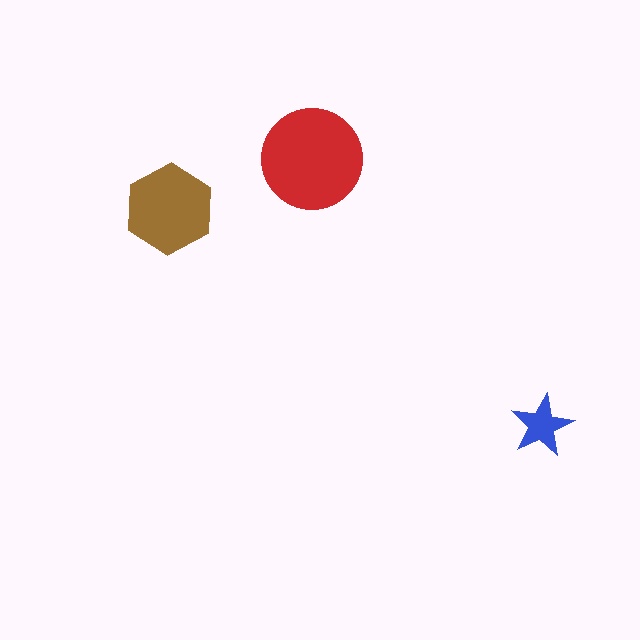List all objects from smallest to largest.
The blue star, the brown hexagon, the red circle.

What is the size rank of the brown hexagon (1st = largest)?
2nd.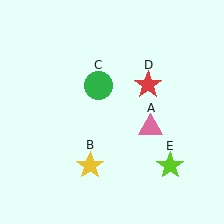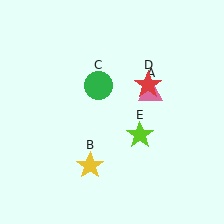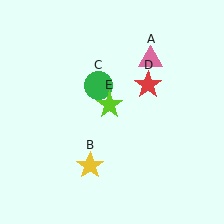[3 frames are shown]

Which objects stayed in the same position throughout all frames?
Yellow star (object B) and green circle (object C) and red star (object D) remained stationary.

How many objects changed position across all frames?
2 objects changed position: pink triangle (object A), lime star (object E).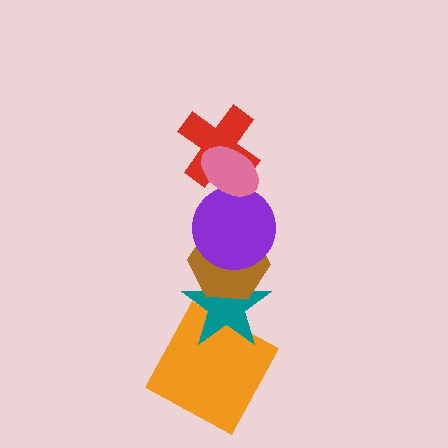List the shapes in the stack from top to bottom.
From top to bottom: the pink ellipse, the red cross, the purple circle, the brown hexagon, the teal star, the orange square.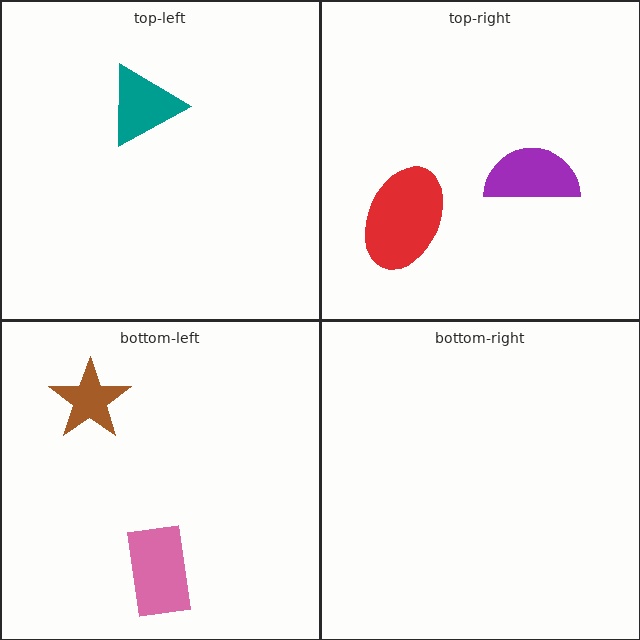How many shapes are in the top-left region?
1.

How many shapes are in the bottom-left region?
2.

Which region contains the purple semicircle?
The top-right region.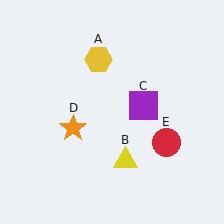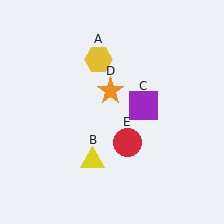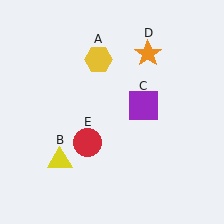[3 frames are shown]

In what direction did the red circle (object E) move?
The red circle (object E) moved left.